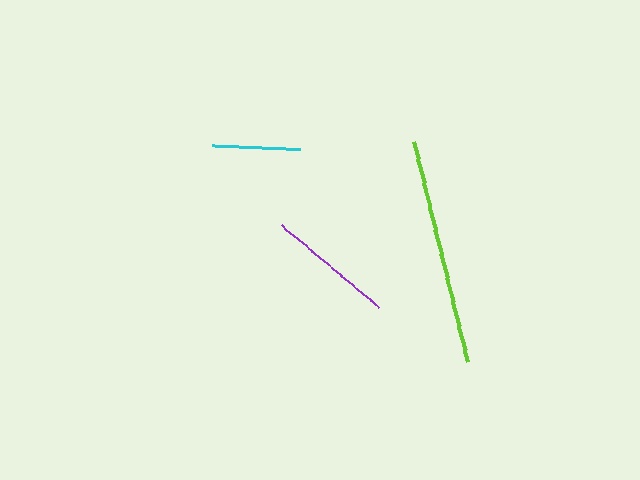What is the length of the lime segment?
The lime segment is approximately 227 pixels long.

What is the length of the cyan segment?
The cyan segment is approximately 88 pixels long.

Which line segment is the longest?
The lime line is the longest at approximately 227 pixels.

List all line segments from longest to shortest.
From longest to shortest: lime, purple, cyan.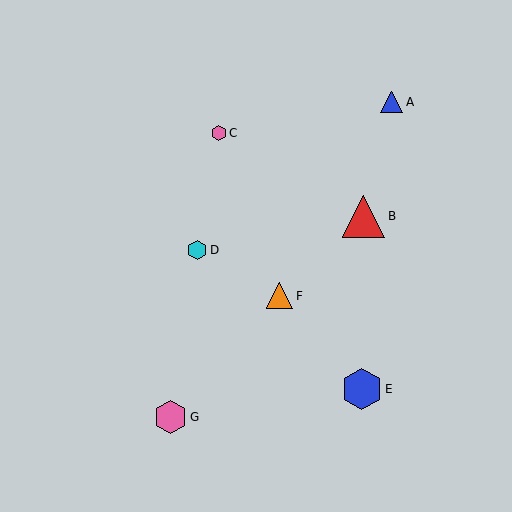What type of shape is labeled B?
Shape B is a red triangle.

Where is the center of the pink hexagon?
The center of the pink hexagon is at (219, 133).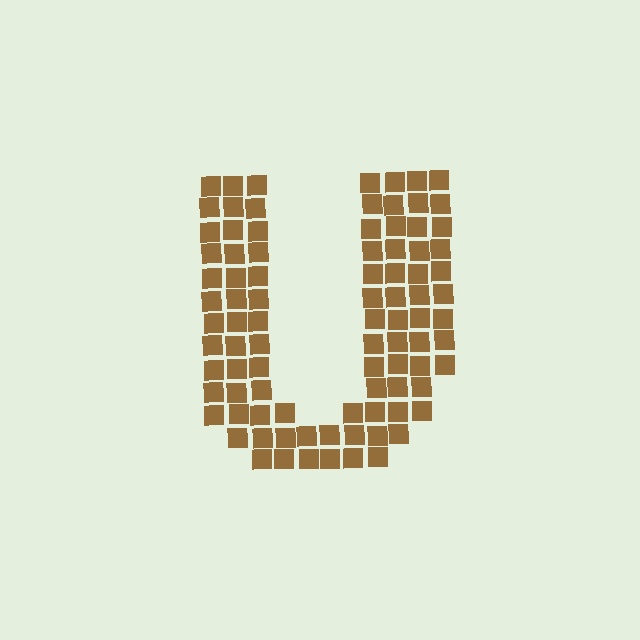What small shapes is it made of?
It is made of small squares.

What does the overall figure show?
The overall figure shows the letter U.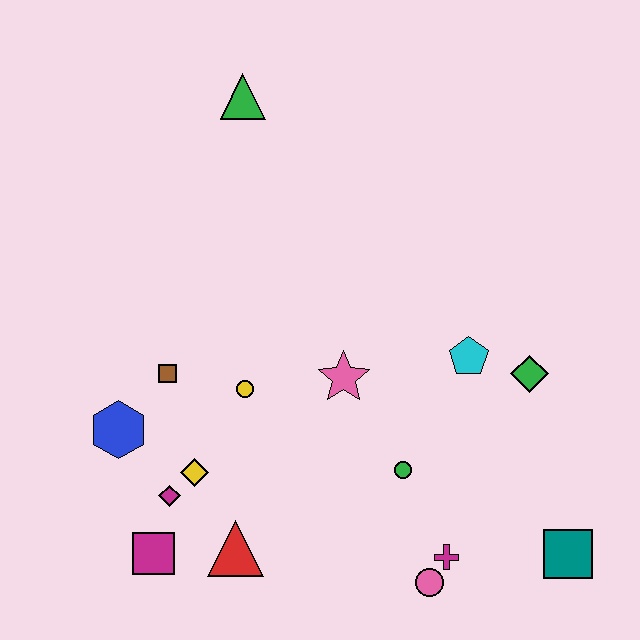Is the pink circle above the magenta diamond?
No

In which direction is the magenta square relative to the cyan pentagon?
The magenta square is to the left of the cyan pentagon.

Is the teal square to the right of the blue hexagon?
Yes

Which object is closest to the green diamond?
The cyan pentagon is closest to the green diamond.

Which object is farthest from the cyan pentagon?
The magenta square is farthest from the cyan pentagon.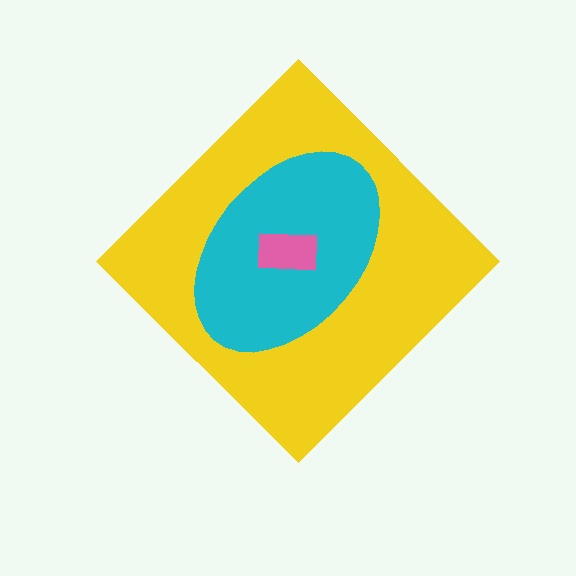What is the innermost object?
The pink rectangle.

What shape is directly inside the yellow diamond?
The cyan ellipse.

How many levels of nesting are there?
3.